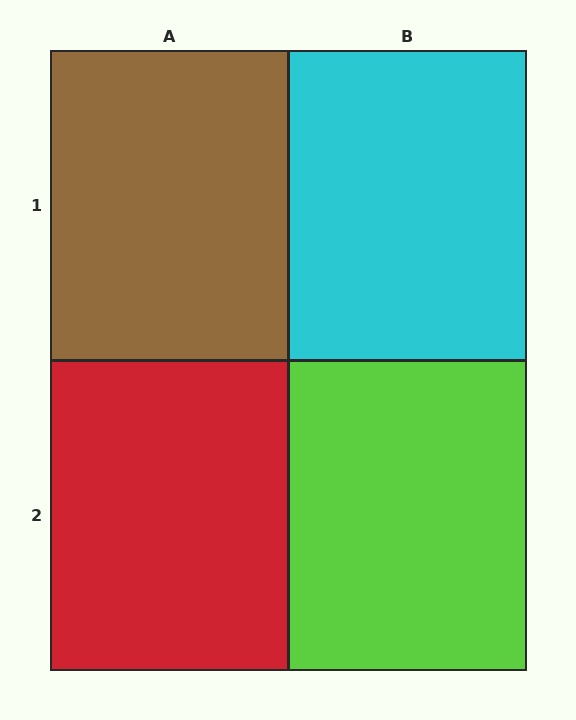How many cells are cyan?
1 cell is cyan.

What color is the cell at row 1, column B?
Cyan.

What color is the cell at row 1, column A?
Brown.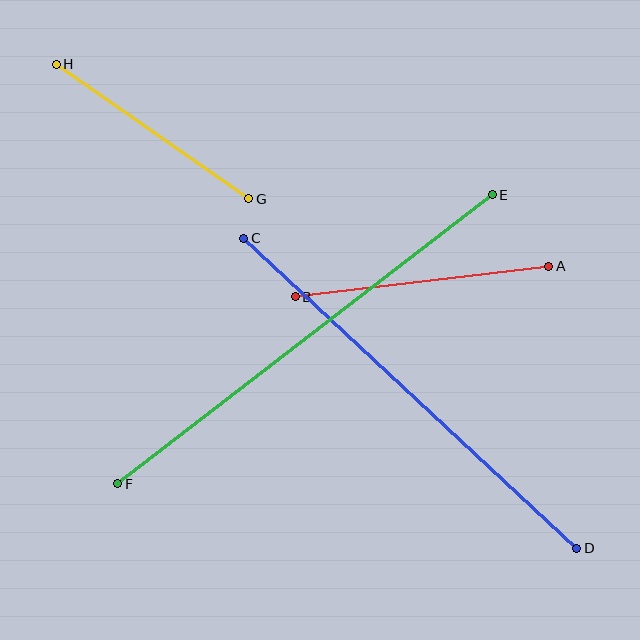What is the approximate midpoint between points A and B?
The midpoint is at approximately (422, 281) pixels.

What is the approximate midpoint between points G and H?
The midpoint is at approximately (153, 132) pixels.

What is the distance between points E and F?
The distance is approximately 473 pixels.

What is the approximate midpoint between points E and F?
The midpoint is at approximately (305, 339) pixels.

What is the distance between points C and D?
The distance is approximately 455 pixels.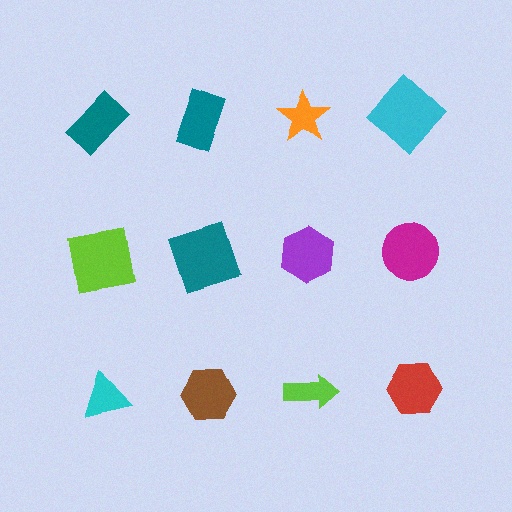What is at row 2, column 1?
A lime square.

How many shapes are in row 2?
4 shapes.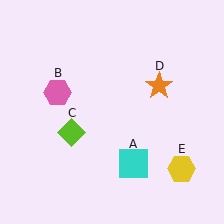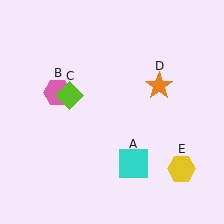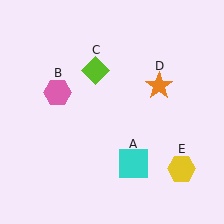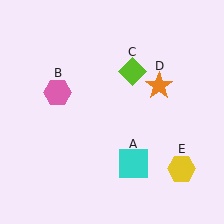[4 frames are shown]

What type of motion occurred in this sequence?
The lime diamond (object C) rotated clockwise around the center of the scene.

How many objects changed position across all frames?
1 object changed position: lime diamond (object C).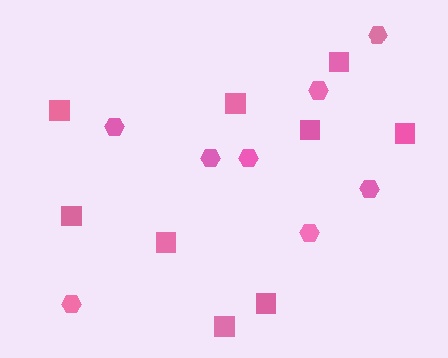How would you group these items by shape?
There are 2 groups: one group of squares (9) and one group of hexagons (8).